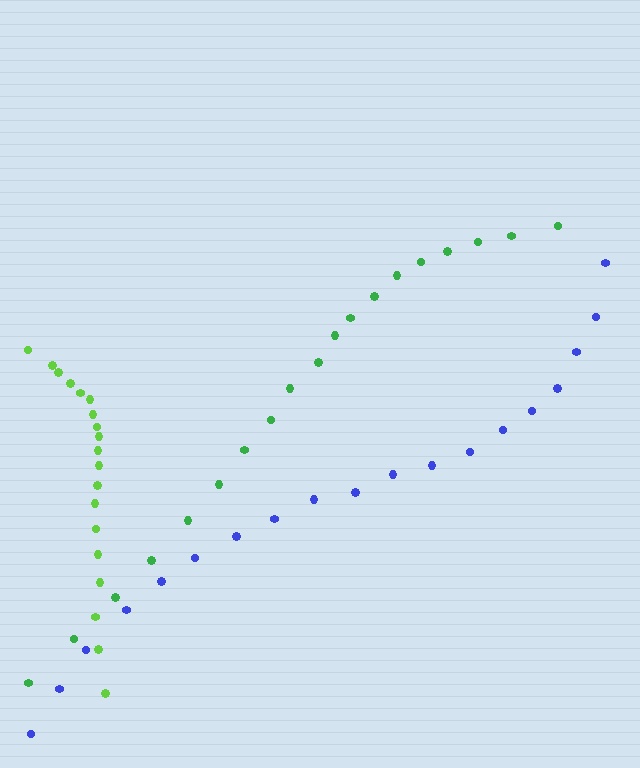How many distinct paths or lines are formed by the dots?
There are 3 distinct paths.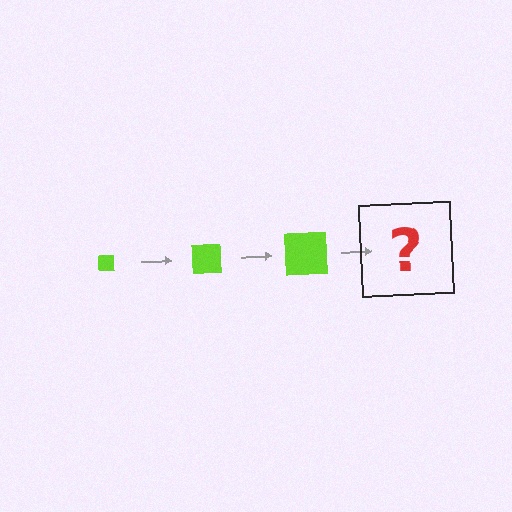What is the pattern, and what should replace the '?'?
The pattern is that the square gets progressively larger each step. The '?' should be a lime square, larger than the previous one.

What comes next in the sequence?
The next element should be a lime square, larger than the previous one.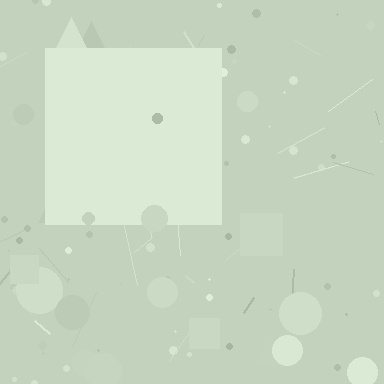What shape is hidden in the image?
A square is hidden in the image.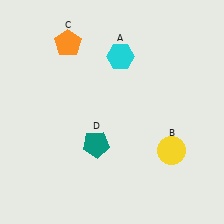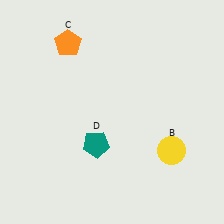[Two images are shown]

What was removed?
The cyan hexagon (A) was removed in Image 2.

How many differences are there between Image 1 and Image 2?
There is 1 difference between the two images.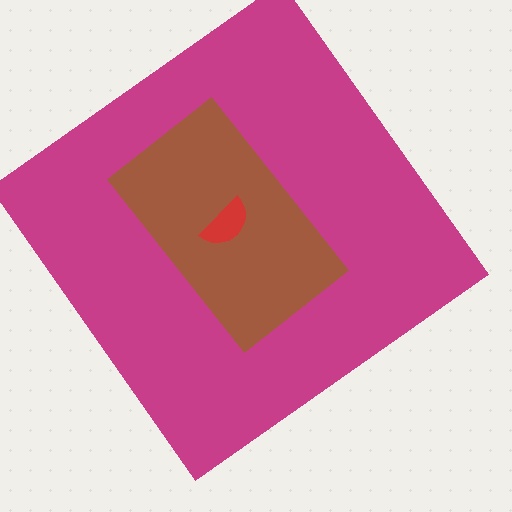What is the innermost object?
The red semicircle.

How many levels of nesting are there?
3.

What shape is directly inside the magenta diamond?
The brown rectangle.